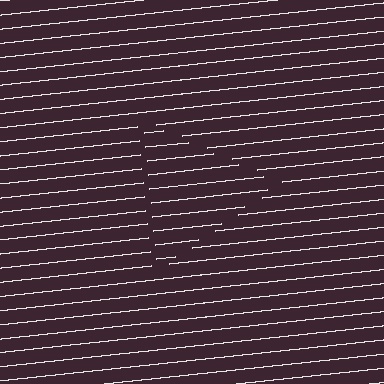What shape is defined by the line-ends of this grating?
An illusory triangle. The interior of the shape contains the same grating, shifted by half a period — the contour is defined by the phase discontinuity where line-ends from the inner and outer gratings abut.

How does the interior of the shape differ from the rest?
The interior of the shape contains the same grating, shifted by half a period — the contour is defined by the phase discontinuity where line-ends from the inner and outer gratings abut.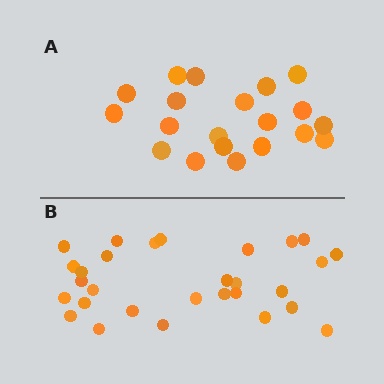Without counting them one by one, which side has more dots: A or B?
Region B (the bottom region) has more dots.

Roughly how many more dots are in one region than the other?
Region B has roughly 8 or so more dots than region A.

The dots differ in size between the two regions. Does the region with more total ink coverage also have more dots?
No. Region A has more total ink coverage because its dots are larger, but region B actually contains more individual dots. Total area can be misleading — the number of items is what matters here.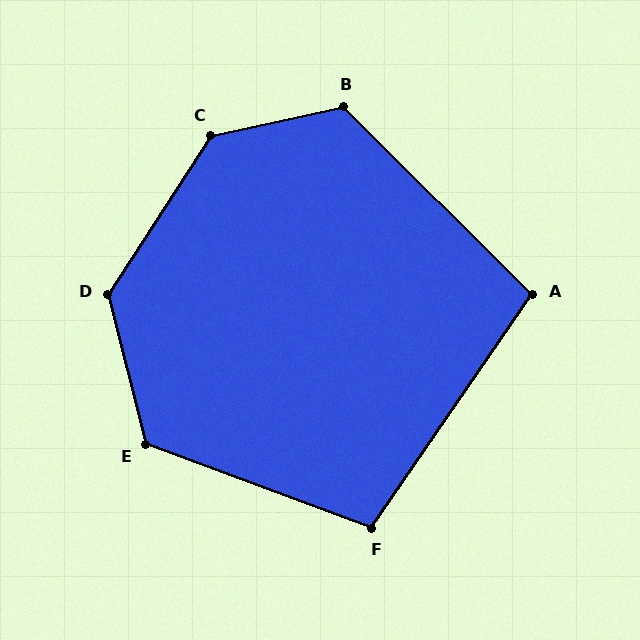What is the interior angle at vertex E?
Approximately 125 degrees (obtuse).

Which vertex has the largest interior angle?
C, at approximately 135 degrees.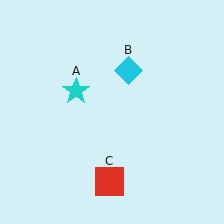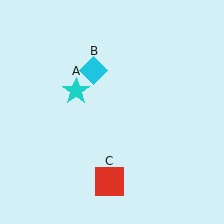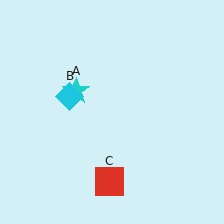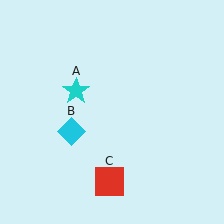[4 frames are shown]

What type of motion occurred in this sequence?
The cyan diamond (object B) rotated counterclockwise around the center of the scene.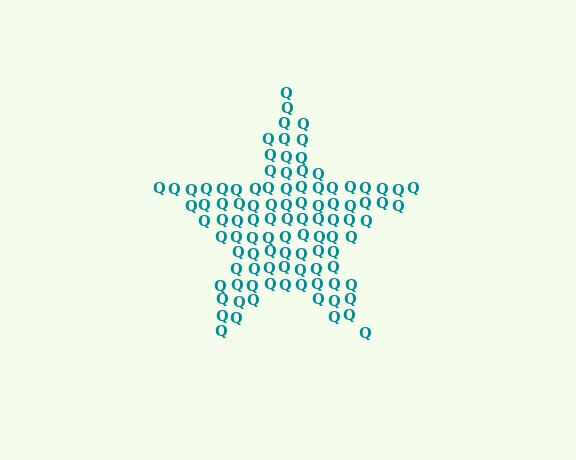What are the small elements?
The small elements are letter Q's.